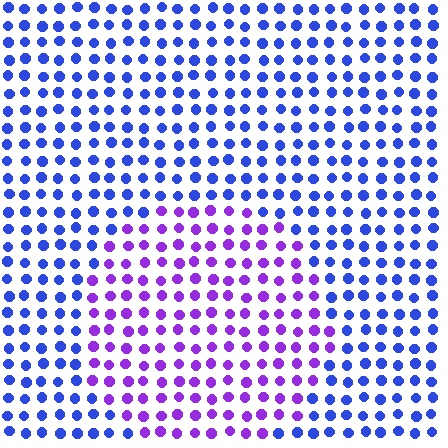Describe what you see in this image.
The image is filled with small blue elements in a uniform arrangement. A circle-shaped region is visible where the elements are tinted to a slightly different hue, forming a subtle color boundary.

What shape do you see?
I see a circle.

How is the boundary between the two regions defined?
The boundary is defined purely by a slight shift in hue (about 45 degrees). Spacing, size, and orientation are identical on both sides.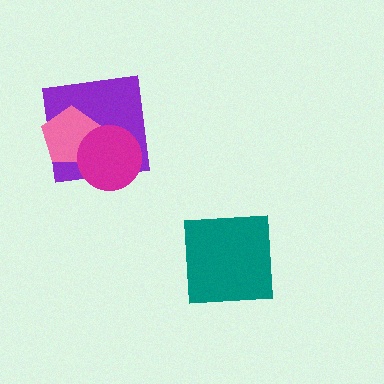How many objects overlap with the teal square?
0 objects overlap with the teal square.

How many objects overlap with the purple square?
2 objects overlap with the purple square.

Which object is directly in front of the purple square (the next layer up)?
The pink pentagon is directly in front of the purple square.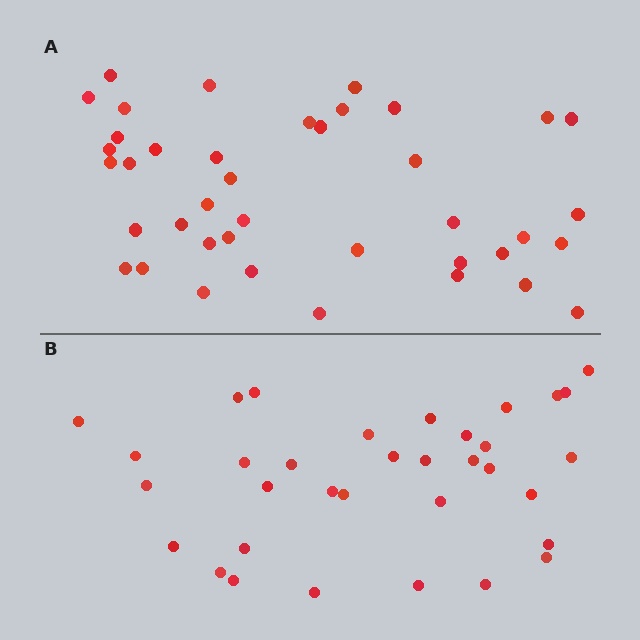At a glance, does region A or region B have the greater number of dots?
Region A (the top region) has more dots.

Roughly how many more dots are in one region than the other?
Region A has about 6 more dots than region B.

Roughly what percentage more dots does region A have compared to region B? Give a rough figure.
About 20% more.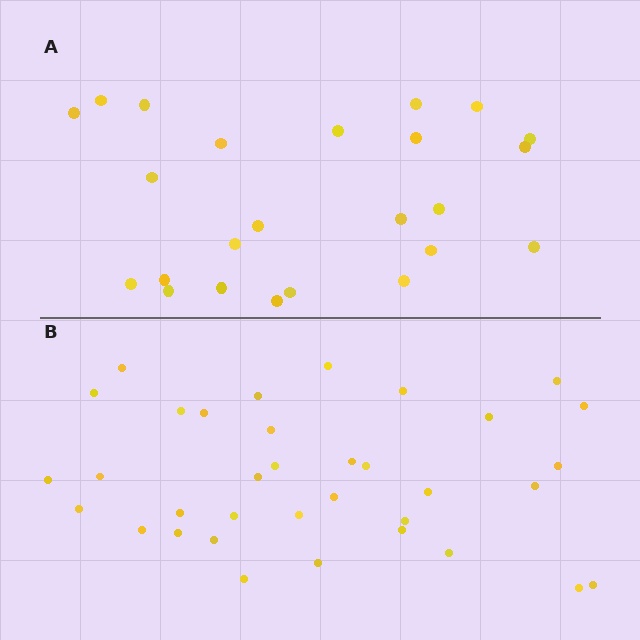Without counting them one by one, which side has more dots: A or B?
Region B (the bottom region) has more dots.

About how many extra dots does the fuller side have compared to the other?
Region B has roughly 12 or so more dots than region A.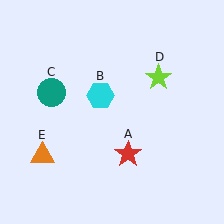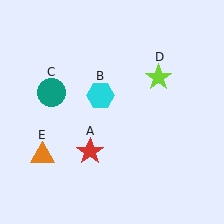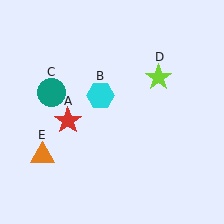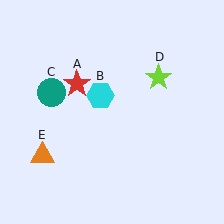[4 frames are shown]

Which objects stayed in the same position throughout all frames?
Cyan hexagon (object B) and teal circle (object C) and lime star (object D) and orange triangle (object E) remained stationary.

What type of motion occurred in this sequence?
The red star (object A) rotated clockwise around the center of the scene.